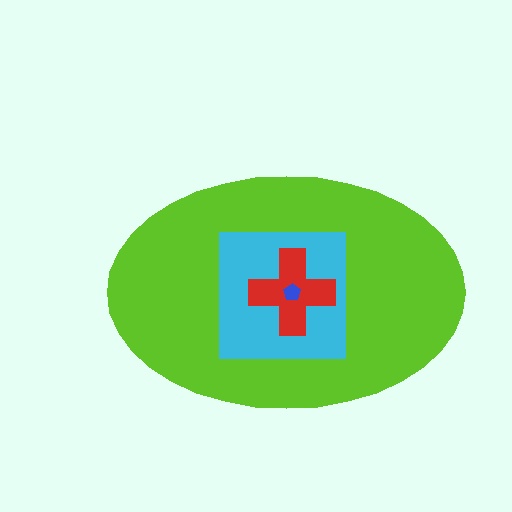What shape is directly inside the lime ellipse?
The cyan square.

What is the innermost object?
The blue pentagon.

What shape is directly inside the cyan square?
The red cross.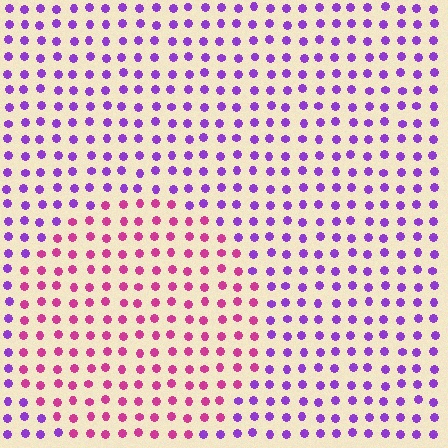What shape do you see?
I see a circle.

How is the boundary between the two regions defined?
The boundary is defined purely by a slight shift in hue (about 47 degrees). Spacing, size, and orientation are identical on both sides.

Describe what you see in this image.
The image is filled with small purple elements in a uniform arrangement. A circle-shaped region is visible where the elements are tinted to a slightly different hue, forming a subtle color boundary.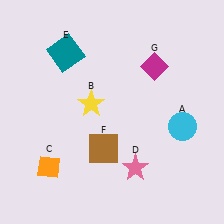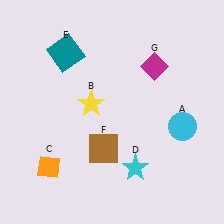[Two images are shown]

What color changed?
The star (D) changed from pink in Image 1 to cyan in Image 2.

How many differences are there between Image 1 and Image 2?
There is 1 difference between the two images.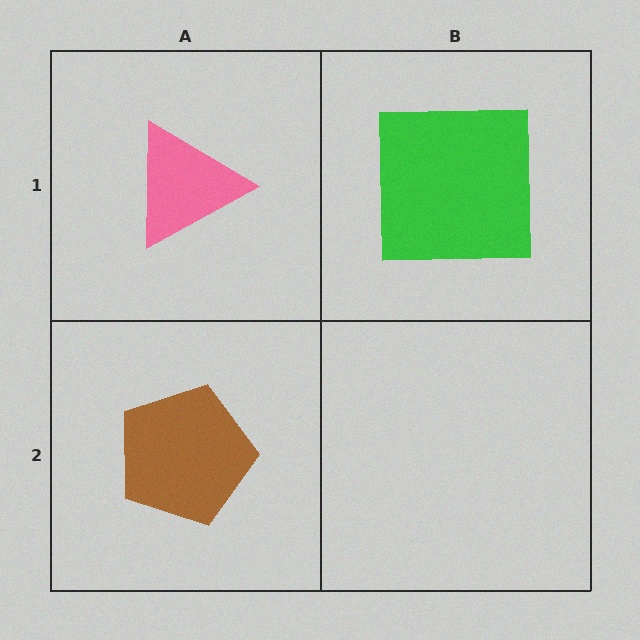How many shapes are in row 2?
1 shape.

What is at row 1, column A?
A pink triangle.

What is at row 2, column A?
A brown pentagon.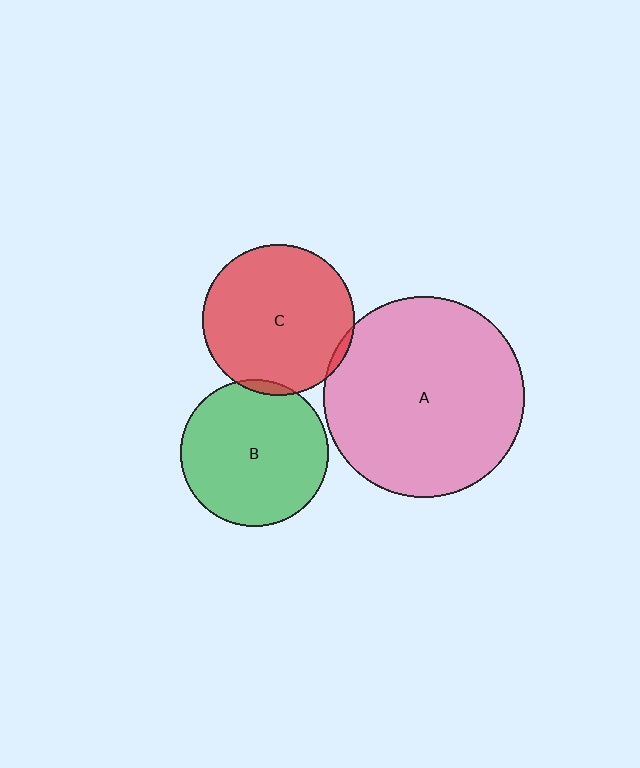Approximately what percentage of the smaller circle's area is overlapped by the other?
Approximately 5%.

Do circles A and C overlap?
Yes.